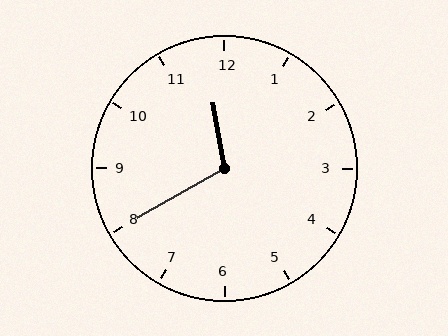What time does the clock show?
11:40.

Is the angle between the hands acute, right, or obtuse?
It is obtuse.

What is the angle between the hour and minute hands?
Approximately 110 degrees.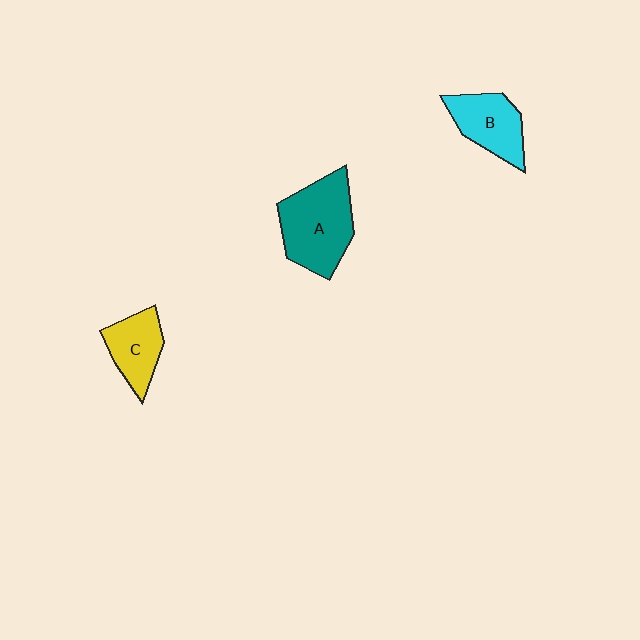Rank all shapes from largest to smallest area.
From largest to smallest: A (teal), B (cyan), C (yellow).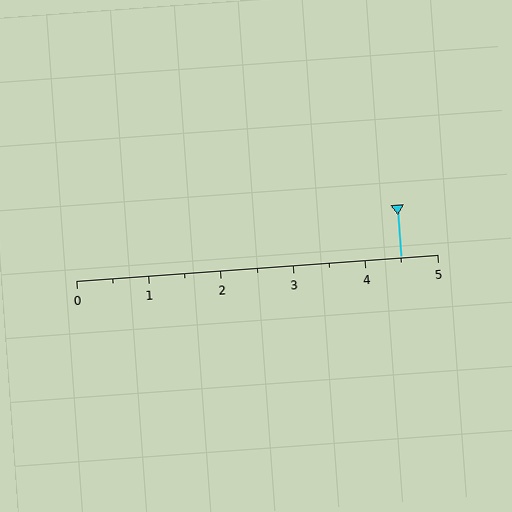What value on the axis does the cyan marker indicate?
The marker indicates approximately 4.5.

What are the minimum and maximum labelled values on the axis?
The axis runs from 0 to 5.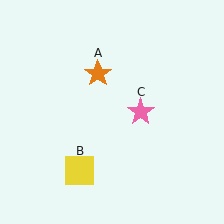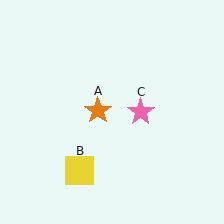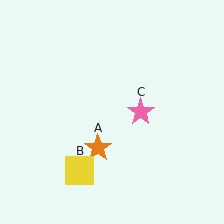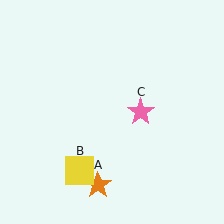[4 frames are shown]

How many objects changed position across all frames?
1 object changed position: orange star (object A).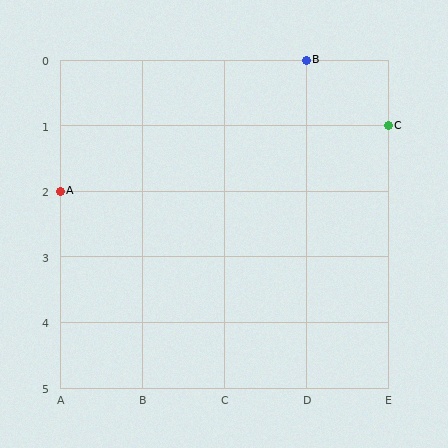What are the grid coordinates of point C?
Point C is at grid coordinates (E, 1).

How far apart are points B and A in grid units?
Points B and A are 3 columns and 2 rows apart (about 3.6 grid units diagonally).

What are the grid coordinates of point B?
Point B is at grid coordinates (D, 0).